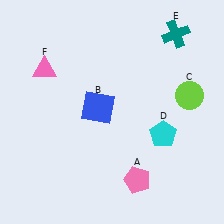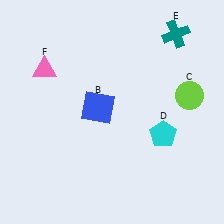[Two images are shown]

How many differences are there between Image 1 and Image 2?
There is 1 difference between the two images.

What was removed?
The pink pentagon (A) was removed in Image 2.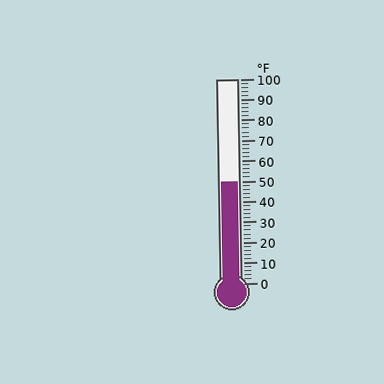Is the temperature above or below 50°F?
The temperature is at 50°F.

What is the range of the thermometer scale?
The thermometer scale ranges from 0°F to 100°F.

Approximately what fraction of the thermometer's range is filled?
The thermometer is filled to approximately 50% of its range.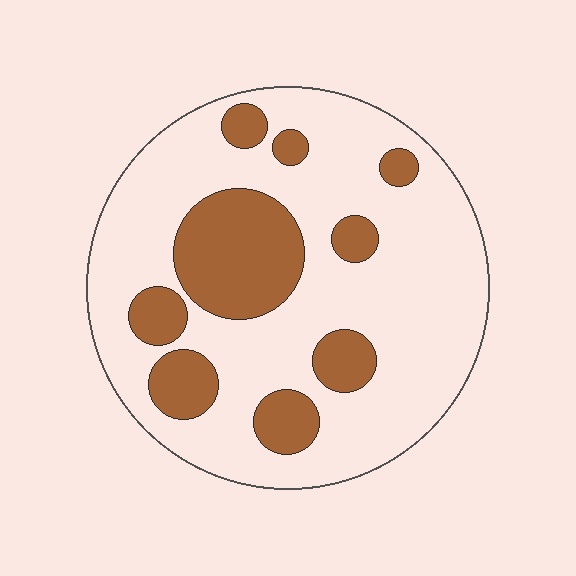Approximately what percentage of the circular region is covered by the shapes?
Approximately 25%.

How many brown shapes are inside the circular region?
9.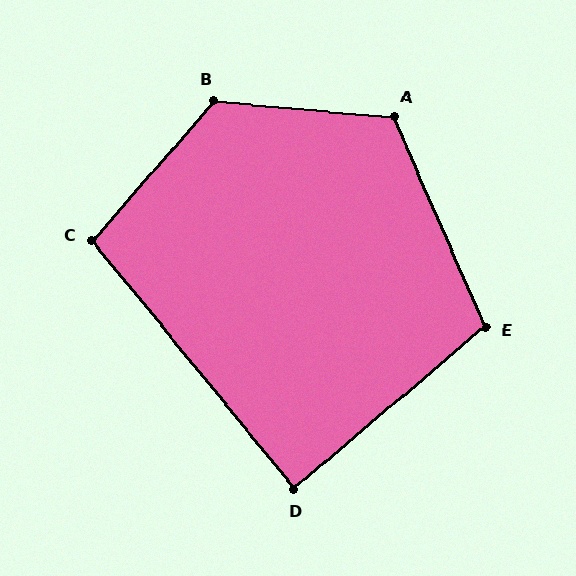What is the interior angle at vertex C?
Approximately 100 degrees (obtuse).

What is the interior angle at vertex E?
Approximately 107 degrees (obtuse).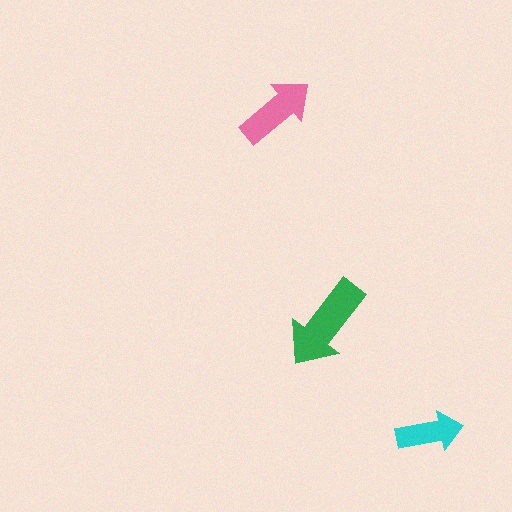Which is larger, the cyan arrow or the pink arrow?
The pink one.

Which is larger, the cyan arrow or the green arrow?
The green one.